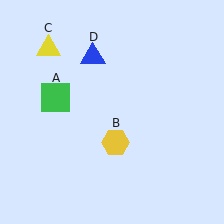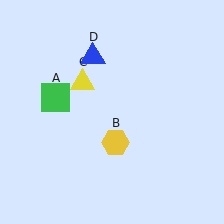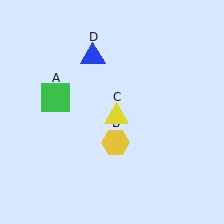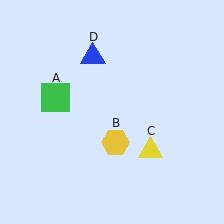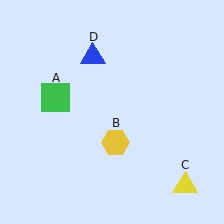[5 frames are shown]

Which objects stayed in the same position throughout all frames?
Green square (object A) and yellow hexagon (object B) and blue triangle (object D) remained stationary.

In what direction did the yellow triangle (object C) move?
The yellow triangle (object C) moved down and to the right.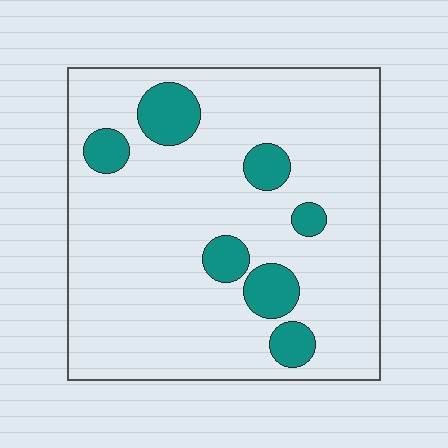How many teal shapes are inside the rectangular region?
7.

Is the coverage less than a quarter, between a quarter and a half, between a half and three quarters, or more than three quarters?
Less than a quarter.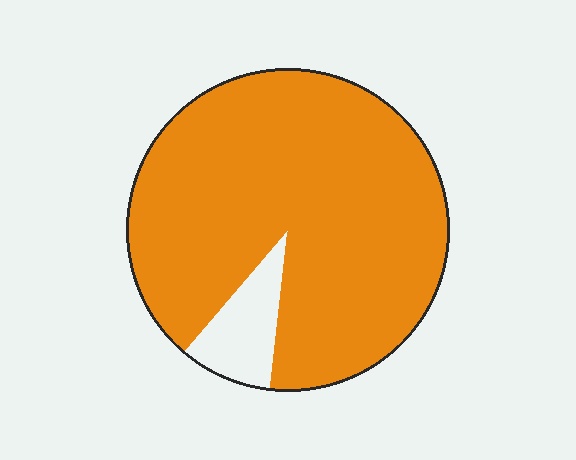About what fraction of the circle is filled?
About nine tenths (9/10).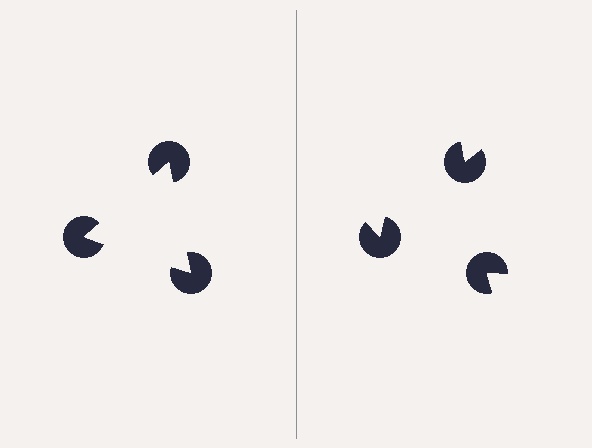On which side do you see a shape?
An illusory triangle appears on the left side. On the right side the wedge cuts are rotated, so no coherent shape forms.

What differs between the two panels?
The pac-man discs are positioned identically on both sides; only the wedge orientations differ. On the left they align to a triangle; on the right they are misaligned.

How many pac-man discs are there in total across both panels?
6 — 3 on each side.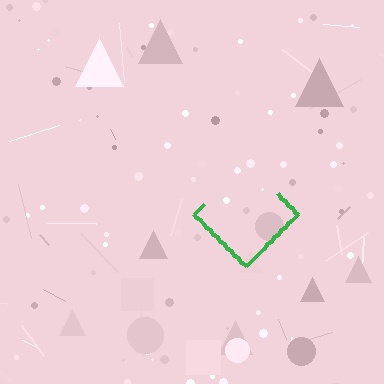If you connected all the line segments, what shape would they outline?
They would outline a diamond.